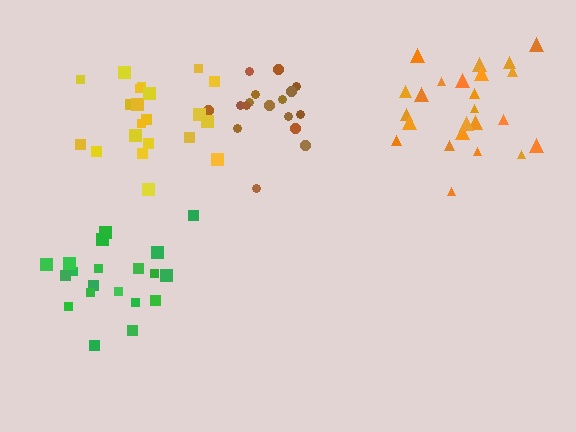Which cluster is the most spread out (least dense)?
Yellow.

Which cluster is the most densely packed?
Green.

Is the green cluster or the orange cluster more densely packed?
Green.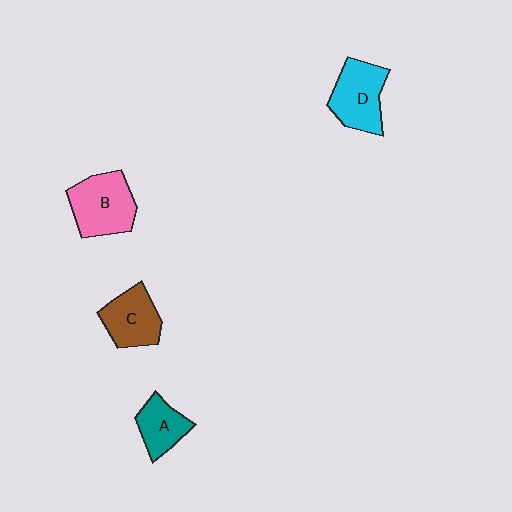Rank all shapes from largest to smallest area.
From largest to smallest: B (pink), D (cyan), C (brown), A (teal).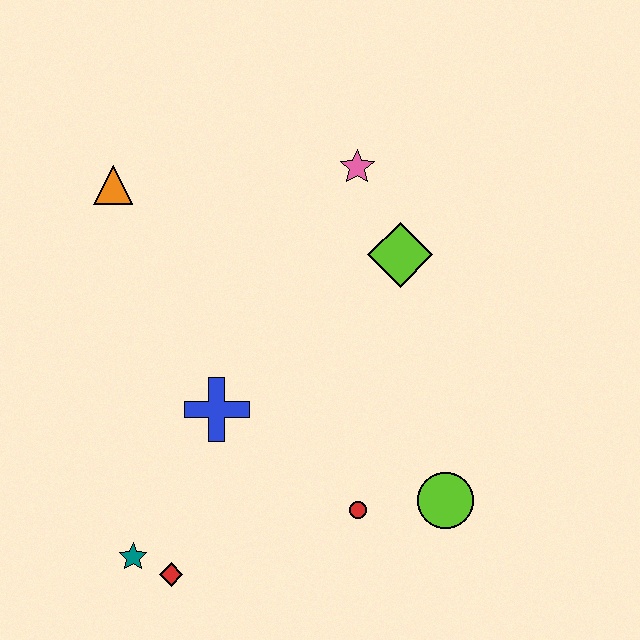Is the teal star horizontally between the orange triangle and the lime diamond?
Yes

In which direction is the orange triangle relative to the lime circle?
The orange triangle is to the left of the lime circle.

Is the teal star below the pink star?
Yes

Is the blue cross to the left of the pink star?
Yes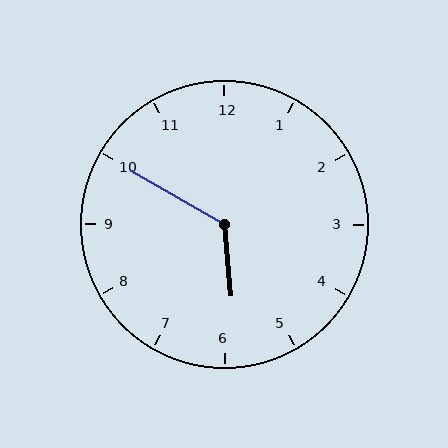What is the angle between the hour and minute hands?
Approximately 125 degrees.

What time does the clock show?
5:50.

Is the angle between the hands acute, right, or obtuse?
It is obtuse.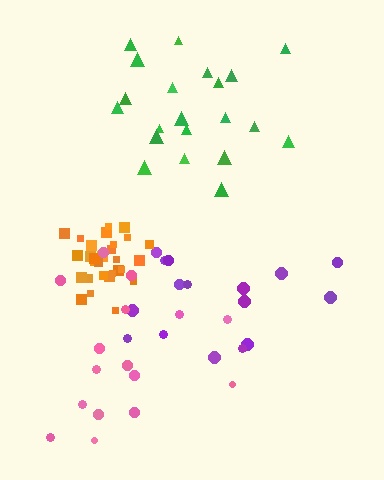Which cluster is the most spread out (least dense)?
Purple.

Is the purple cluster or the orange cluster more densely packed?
Orange.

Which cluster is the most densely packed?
Orange.